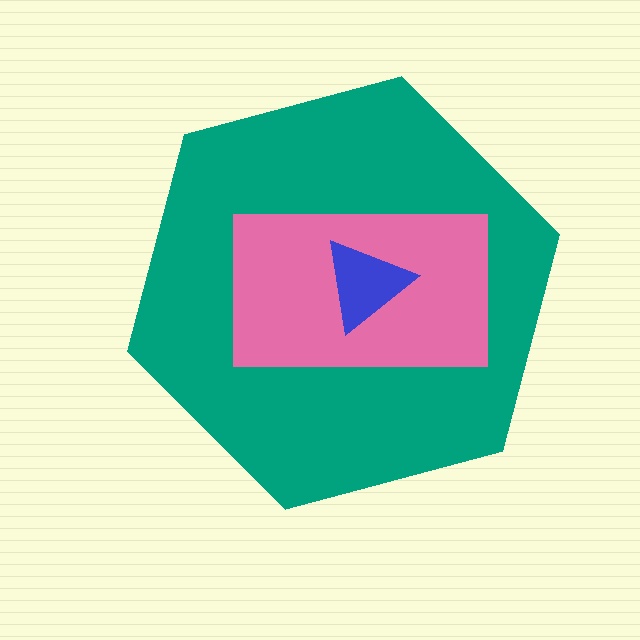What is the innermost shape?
The blue triangle.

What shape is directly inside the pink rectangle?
The blue triangle.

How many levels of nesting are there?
3.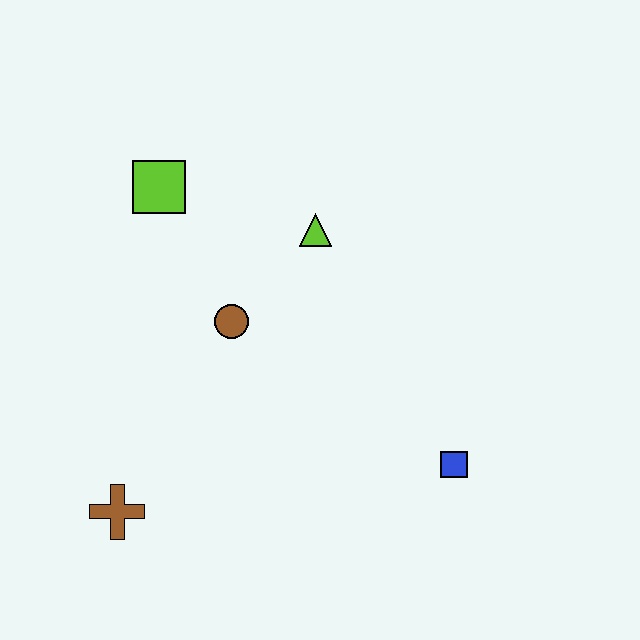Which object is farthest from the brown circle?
The blue square is farthest from the brown circle.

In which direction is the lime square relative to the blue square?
The lime square is to the left of the blue square.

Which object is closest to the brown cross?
The brown circle is closest to the brown cross.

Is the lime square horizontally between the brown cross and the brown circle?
Yes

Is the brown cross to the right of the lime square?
No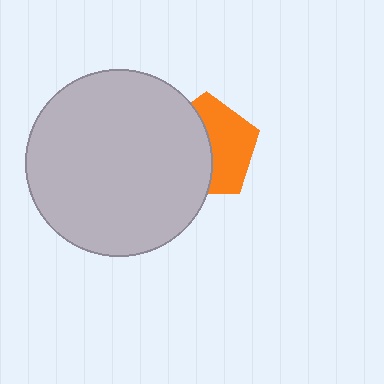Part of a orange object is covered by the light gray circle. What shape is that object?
It is a pentagon.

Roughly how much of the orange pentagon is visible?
About half of it is visible (roughly 49%).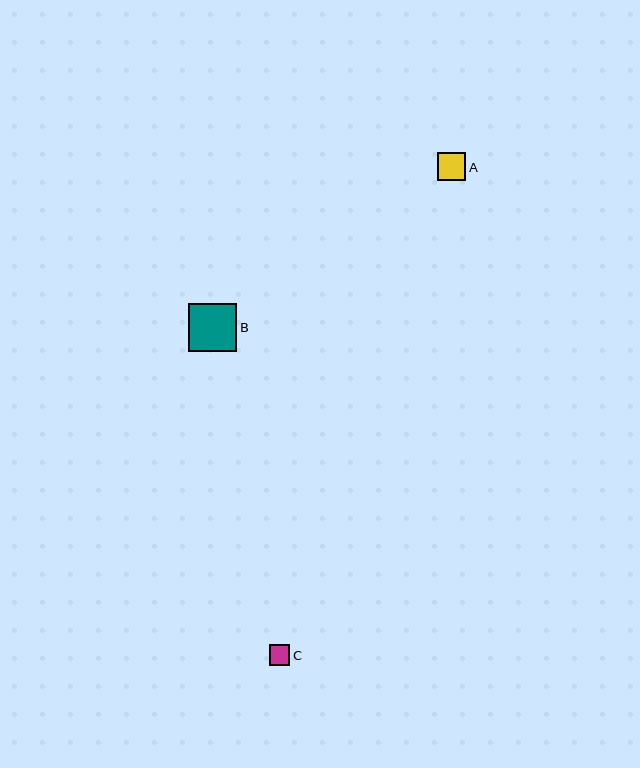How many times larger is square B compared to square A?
Square B is approximately 1.7 times the size of square A.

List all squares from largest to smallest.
From largest to smallest: B, A, C.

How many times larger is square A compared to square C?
Square A is approximately 1.4 times the size of square C.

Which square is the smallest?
Square C is the smallest with a size of approximately 21 pixels.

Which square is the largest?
Square B is the largest with a size of approximately 48 pixels.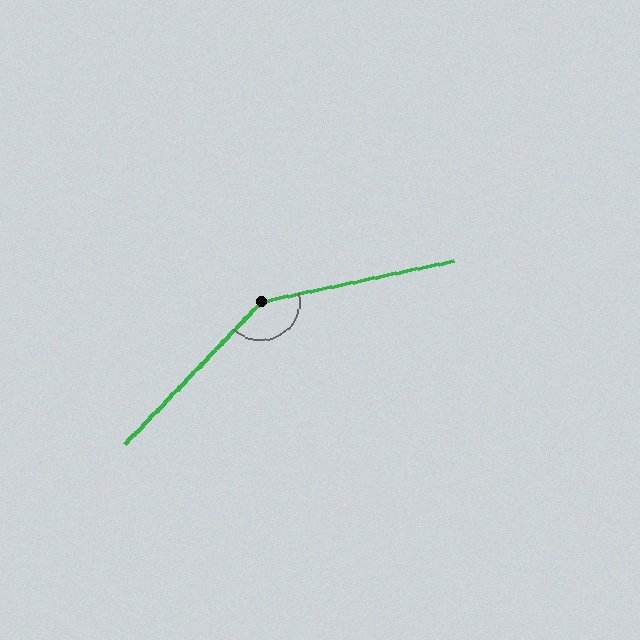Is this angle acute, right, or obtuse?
It is obtuse.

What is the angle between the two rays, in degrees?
Approximately 145 degrees.